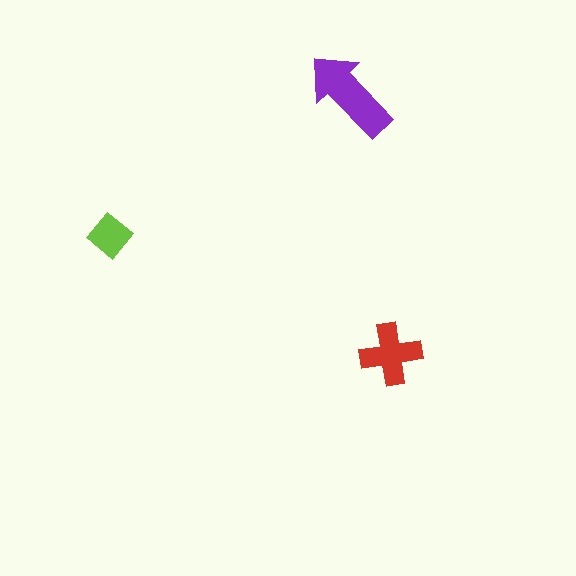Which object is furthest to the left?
The lime diamond is leftmost.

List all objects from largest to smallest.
The purple arrow, the red cross, the lime diamond.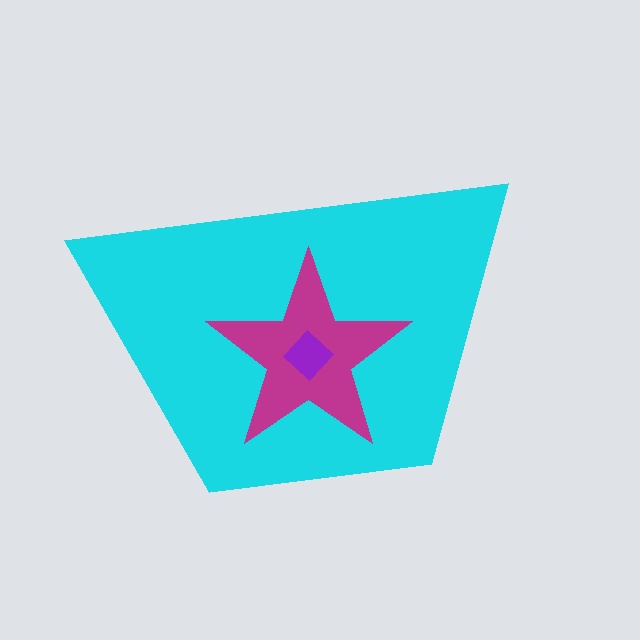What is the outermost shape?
The cyan trapezoid.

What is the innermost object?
The purple diamond.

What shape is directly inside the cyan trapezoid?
The magenta star.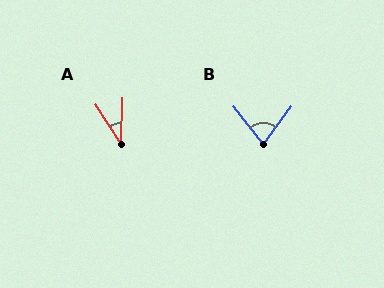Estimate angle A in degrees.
Approximately 35 degrees.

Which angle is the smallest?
A, at approximately 35 degrees.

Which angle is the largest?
B, at approximately 75 degrees.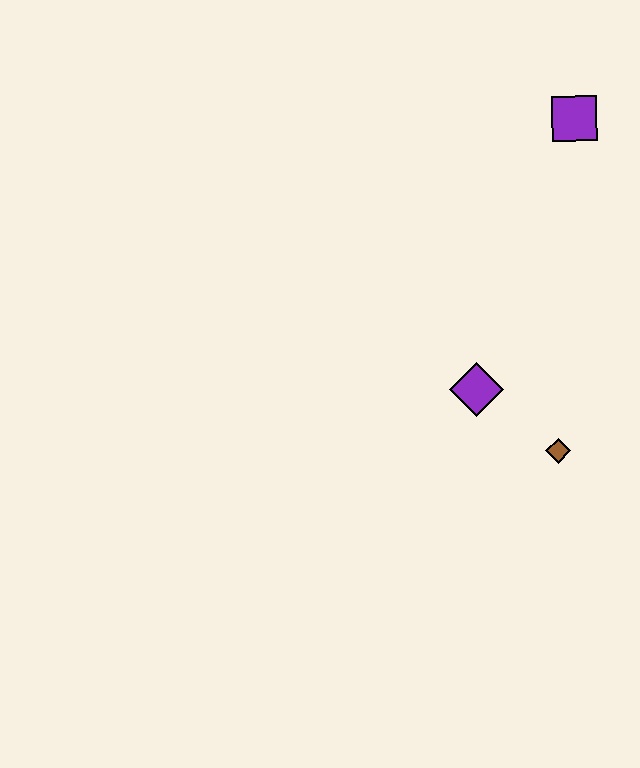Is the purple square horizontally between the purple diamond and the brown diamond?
No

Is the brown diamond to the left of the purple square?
Yes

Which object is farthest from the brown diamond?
The purple square is farthest from the brown diamond.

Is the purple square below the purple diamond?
No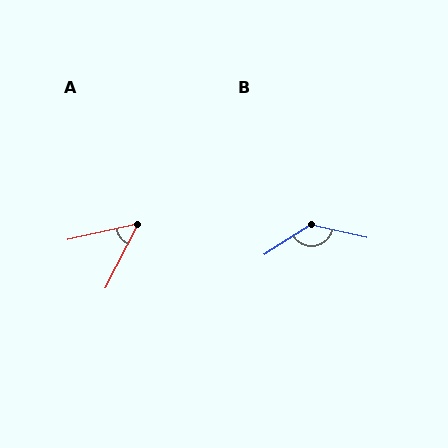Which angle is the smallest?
A, at approximately 50 degrees.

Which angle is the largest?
B, at approximately 135 degrees.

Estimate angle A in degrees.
Approximately 50 degrees.